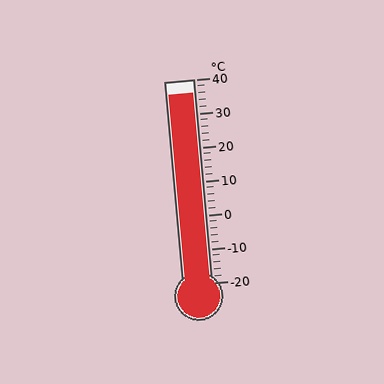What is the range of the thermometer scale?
The thermometer scale ranges from -20°C to 40°C.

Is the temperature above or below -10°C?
The temperature is above -10°C.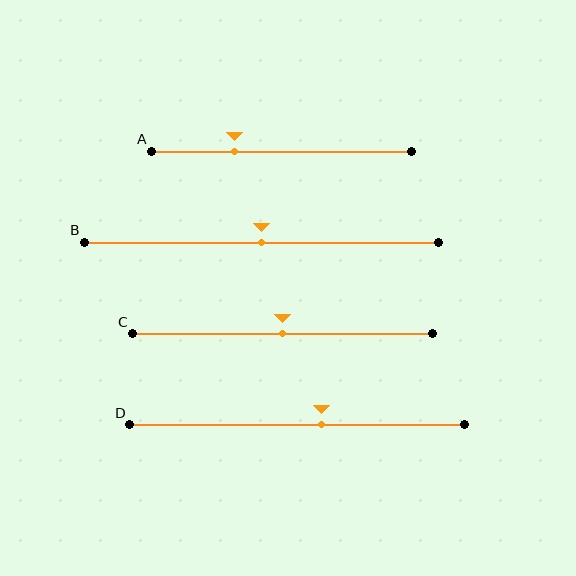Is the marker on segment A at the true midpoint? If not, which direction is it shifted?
No, the marker on segment A is shifted to the left by about 18% of the segment length.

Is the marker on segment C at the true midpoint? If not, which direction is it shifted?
Yes, the marker on segment C is at the true midpoint.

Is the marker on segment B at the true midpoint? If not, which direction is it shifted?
Yes, the marker on segment B is at the true midpoint.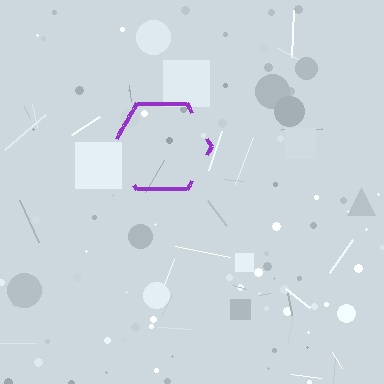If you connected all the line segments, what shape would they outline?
They would outline a hexagon.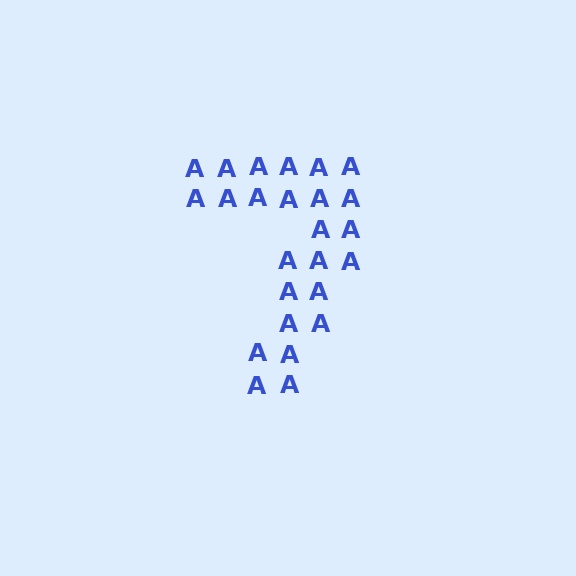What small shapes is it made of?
It is made of small letter A's.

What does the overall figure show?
The overall figure shows the digit 7.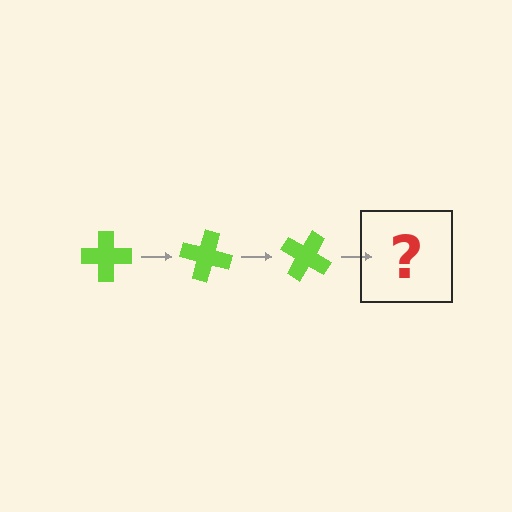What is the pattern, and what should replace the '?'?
The pattern is that the cross rotates 15 degrees each step. The '?' should be a lime cross rotated 45 degrees.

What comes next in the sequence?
The next element should be a lime cross rotated 45 degrees.